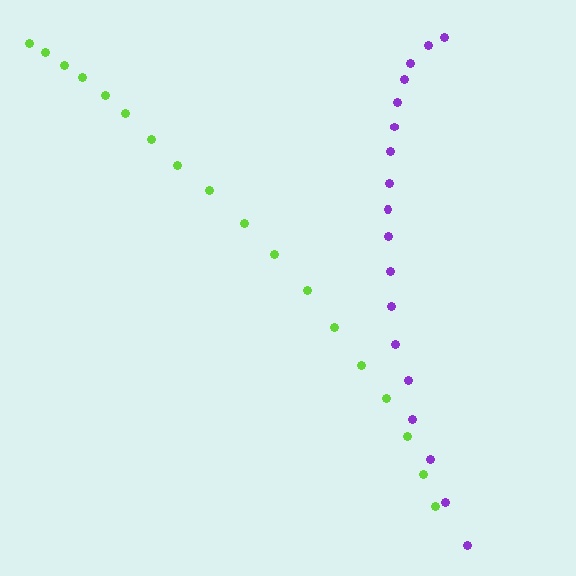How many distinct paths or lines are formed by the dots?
There are 2 distinct paths.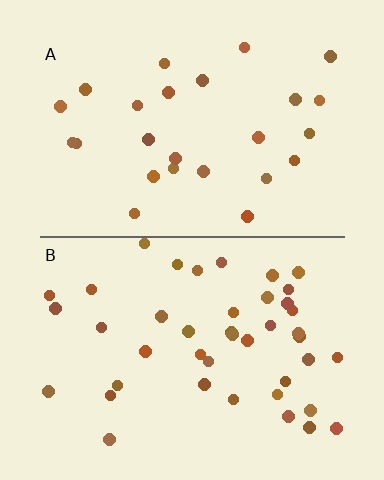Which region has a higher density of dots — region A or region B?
B (the bottom).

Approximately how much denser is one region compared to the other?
Approximately 1.7× — region B over region A.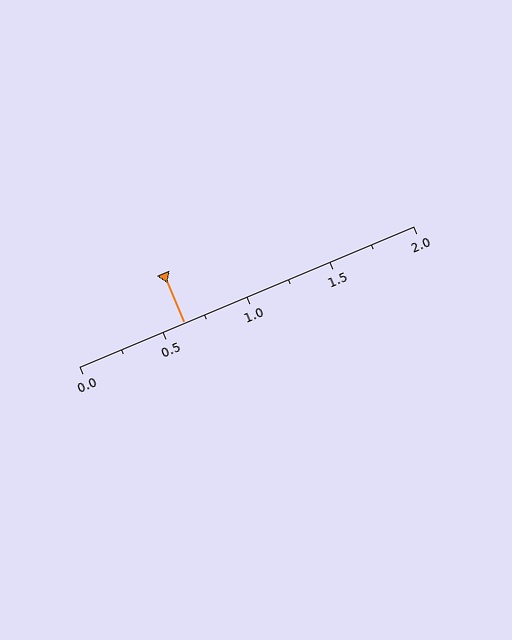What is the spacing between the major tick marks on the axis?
The major ticks are spaced 0.5 apart.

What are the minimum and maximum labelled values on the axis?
The axis runs from 0.0 to 2.0.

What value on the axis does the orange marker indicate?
The marker indicates approximately 0.62.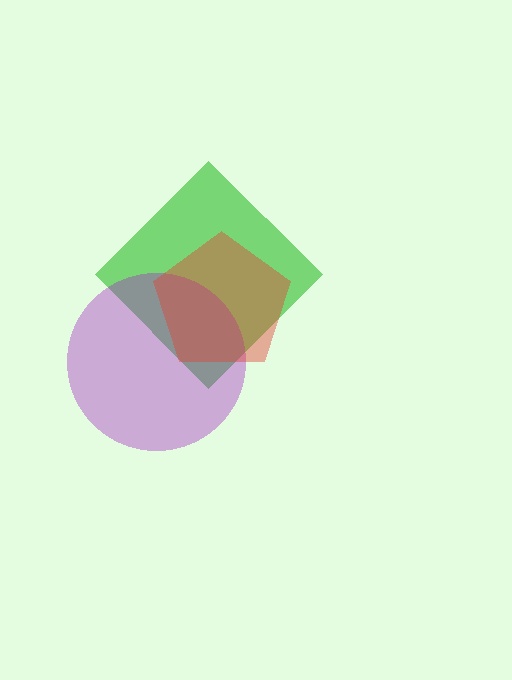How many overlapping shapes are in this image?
There are 3 overlapping shapes in the image.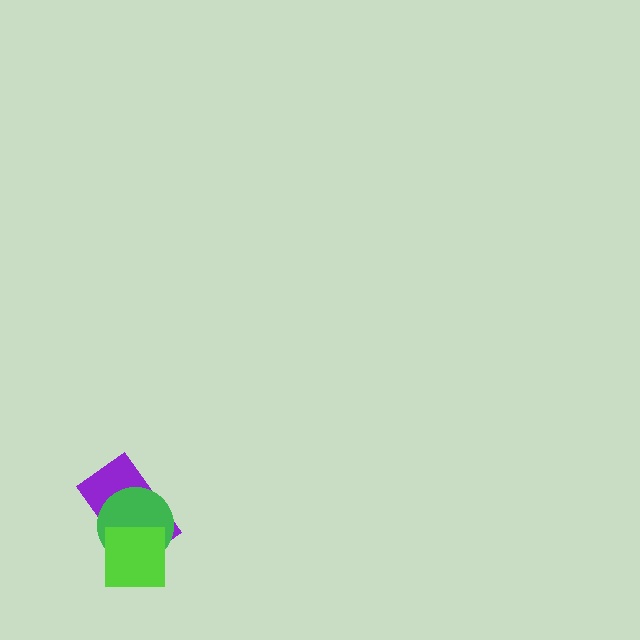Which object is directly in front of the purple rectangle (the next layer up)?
The green circle is directly in front of the purple rectangle.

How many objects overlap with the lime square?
2 objects overlap with the lime square.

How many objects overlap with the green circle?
2 objects overlap with the green circle.